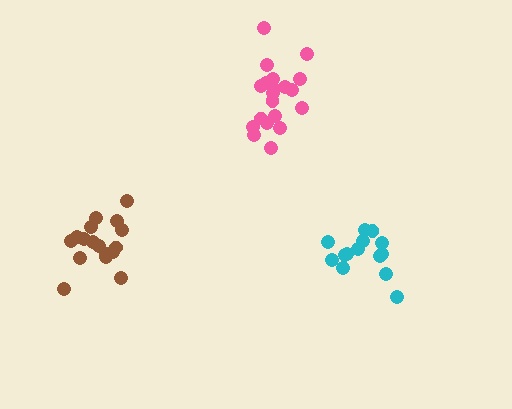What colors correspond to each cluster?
The clusters are colored: pink, brown, cyan.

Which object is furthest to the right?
The cyan cluster is rightmost.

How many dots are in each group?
Group 1: 20 dots, Group 2: 17 dots, Group 3: 14 dots (51 total).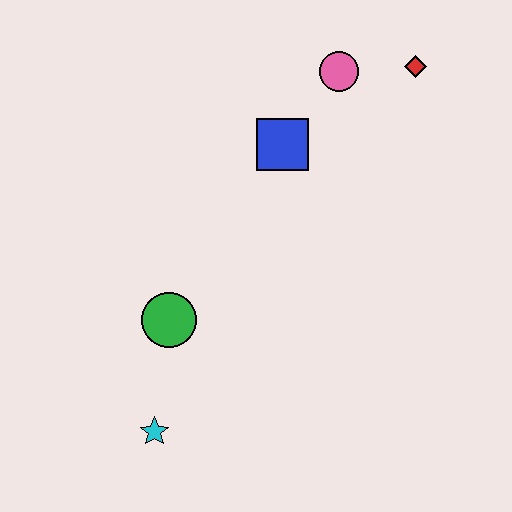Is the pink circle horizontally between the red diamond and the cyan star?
Yes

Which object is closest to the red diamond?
The pink circle is closest to the red diamond.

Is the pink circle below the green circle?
No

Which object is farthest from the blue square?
The cyan star is farthest from the blue square.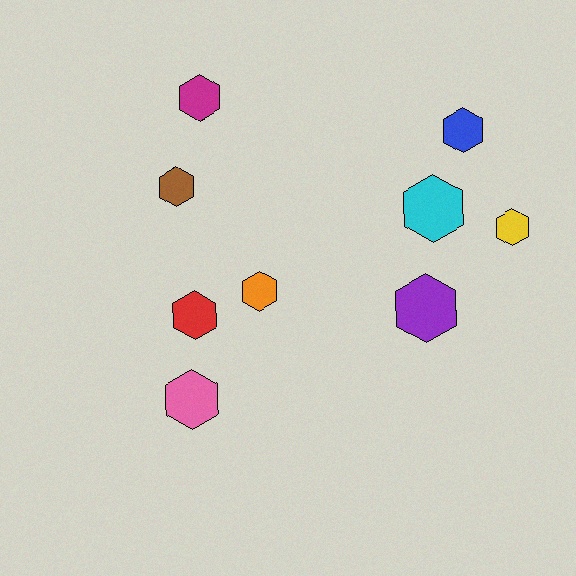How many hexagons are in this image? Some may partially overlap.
There are 9 hexagons.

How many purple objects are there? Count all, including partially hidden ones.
There is 1 purple object.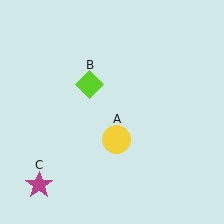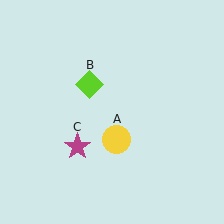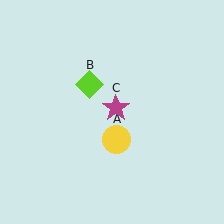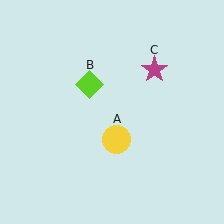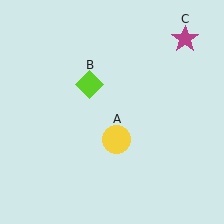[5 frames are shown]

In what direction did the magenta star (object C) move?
The magenta star (object C) moved up and to the right.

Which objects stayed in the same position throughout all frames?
Yellow circle (object A) and lime diamond (object B) remained stationary.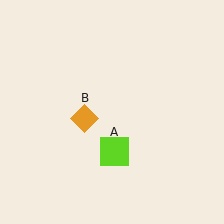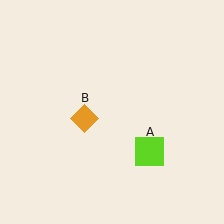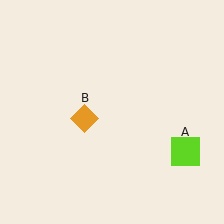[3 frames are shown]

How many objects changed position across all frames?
1 object changed position: lime square (object A).